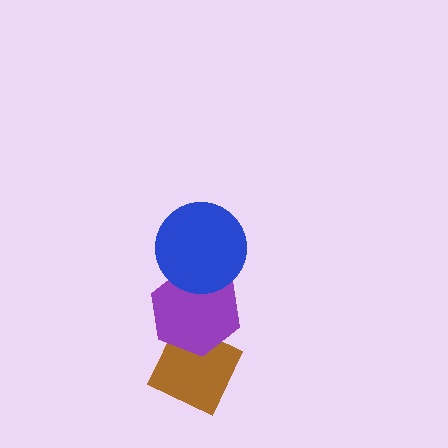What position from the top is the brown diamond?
The brown diamond is 3rd from the top.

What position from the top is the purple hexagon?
The purple hexagon is 2nd from the top.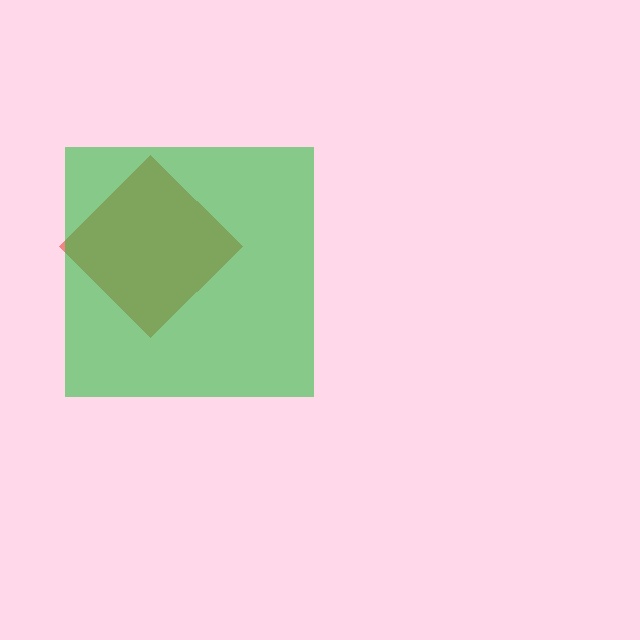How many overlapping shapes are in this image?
There are 2 overlapping shapes in the image.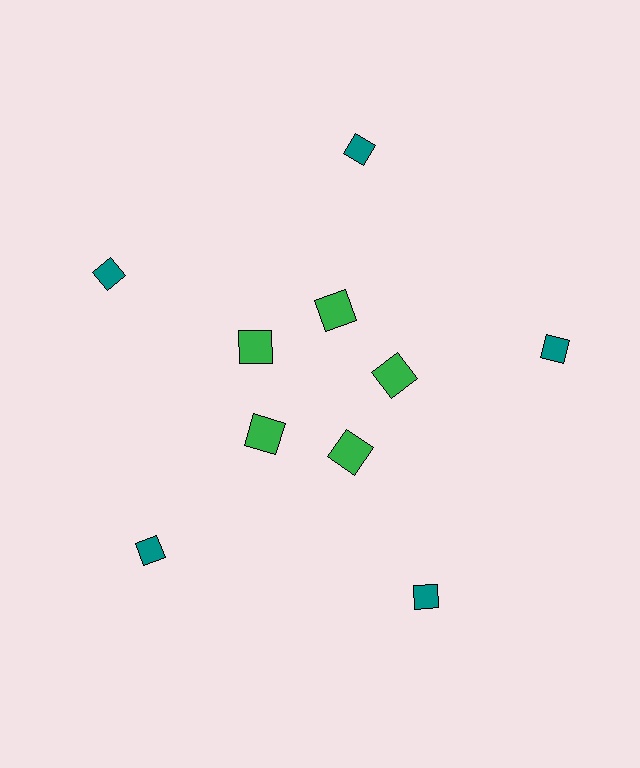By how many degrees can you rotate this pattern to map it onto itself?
The pattern maps onto itself every 72 degrees of rotation.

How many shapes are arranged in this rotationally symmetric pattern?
There are 10 shapes, arranged in 5 groups of 2.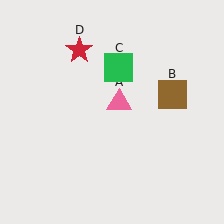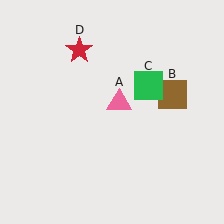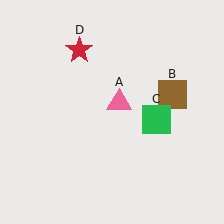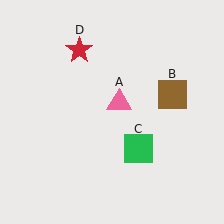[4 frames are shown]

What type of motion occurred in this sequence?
The green square (object C) rotated clockwise around the center of the scene.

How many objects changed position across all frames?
1 object changed position: green square (object C).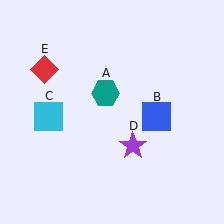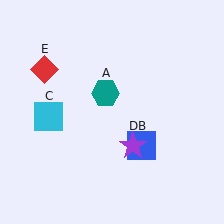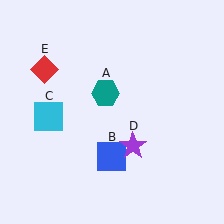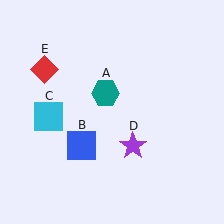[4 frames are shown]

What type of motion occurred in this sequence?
The blue square (object B) rotated clockwise around the center of the scene.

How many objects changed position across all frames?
1 object changed position: blue square (object B).